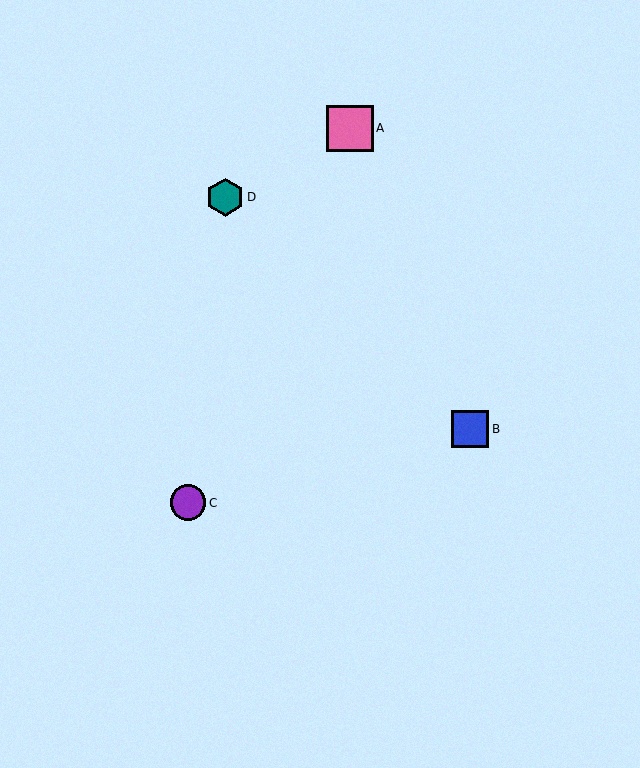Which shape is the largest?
The pink square (labeled A) is the largest.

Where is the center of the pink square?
The center of the pink square is at (350, 128).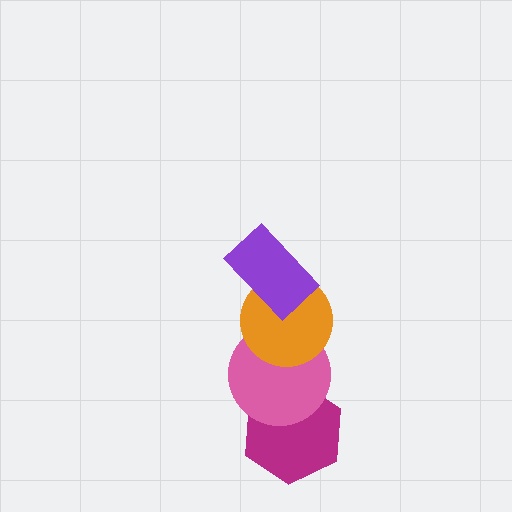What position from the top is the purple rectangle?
The purple rectangle is 1st from the top.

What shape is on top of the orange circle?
The purple rectangle is on top of the orange circle.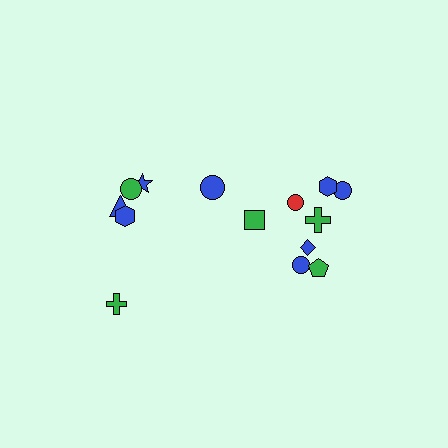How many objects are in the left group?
There are 6 objects.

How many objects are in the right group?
There are 8 objects.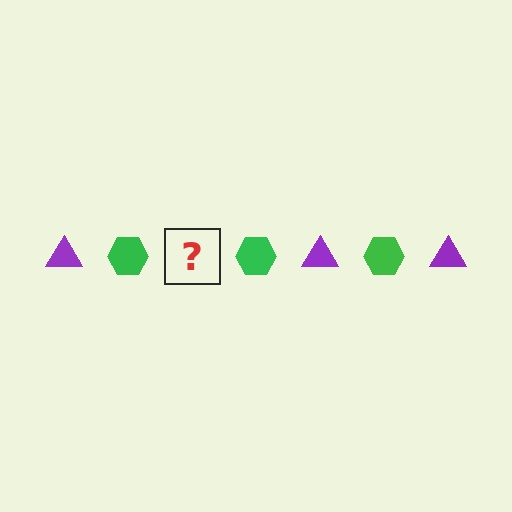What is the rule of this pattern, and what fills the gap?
The rule is that the pattern alternates between purple triangle and green hexagon. The gap should be filled with a purple triangle.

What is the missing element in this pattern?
The missing element is a purple triangle.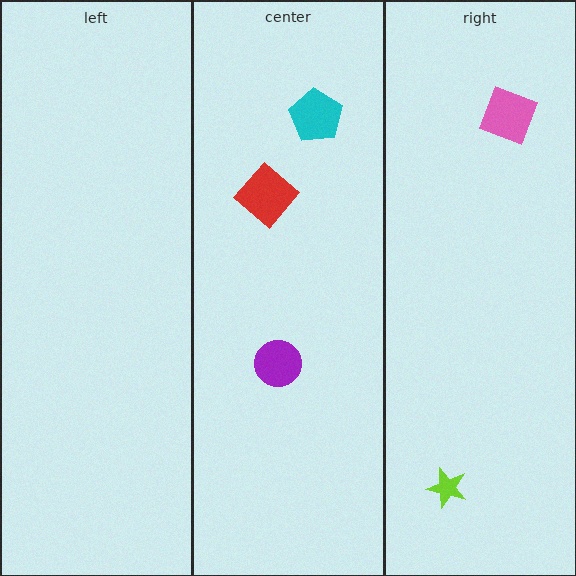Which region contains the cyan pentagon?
The center region.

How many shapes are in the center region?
3.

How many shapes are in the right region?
2.